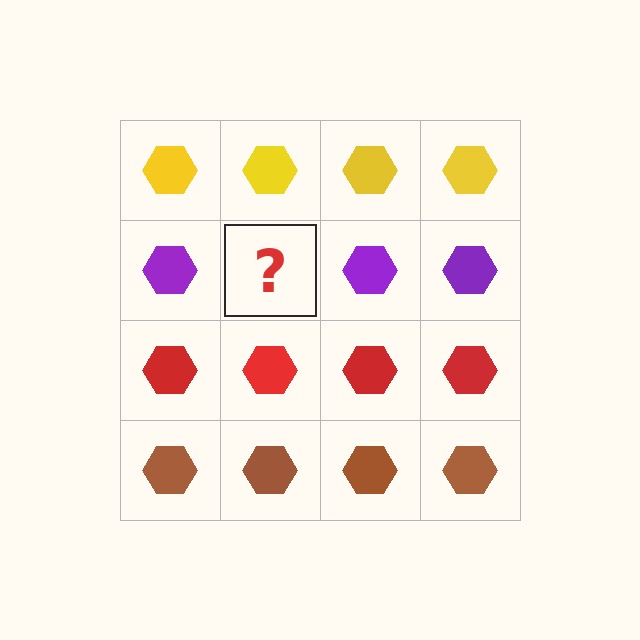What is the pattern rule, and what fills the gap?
The rule is that each row has a consistent color. The gap should be filled with a purple hexagon.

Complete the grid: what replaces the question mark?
The question mark should be replaced with a purple hexagon.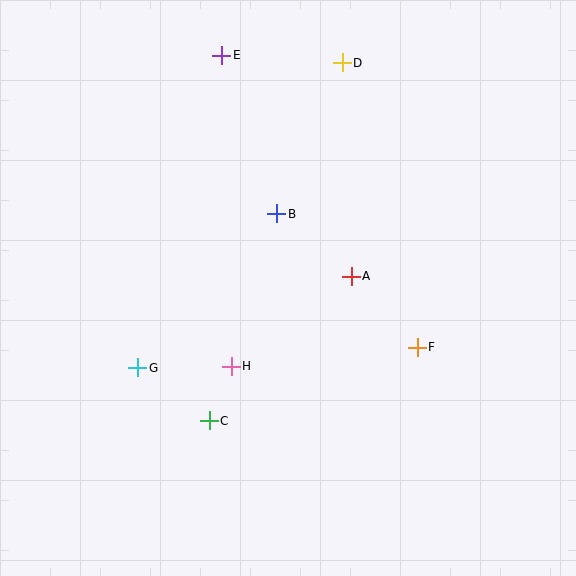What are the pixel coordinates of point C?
Point C is at (209, 421).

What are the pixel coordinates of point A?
Point A is at (351, 276).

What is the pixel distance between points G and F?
The distance between G and F is 281 pixels.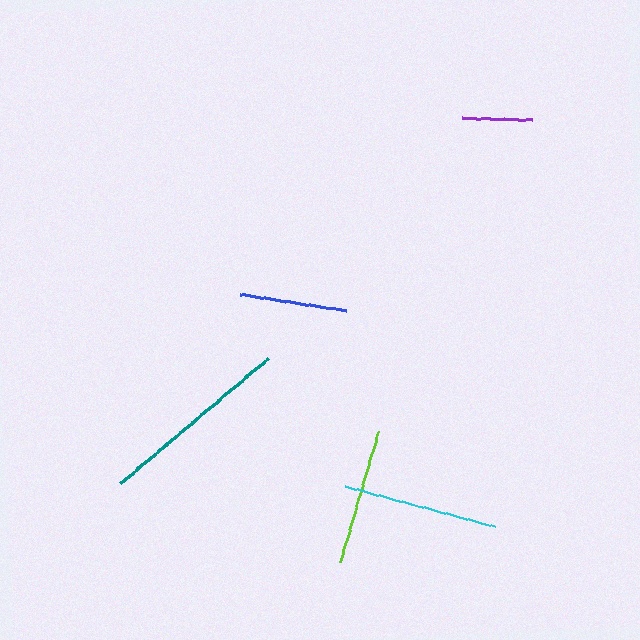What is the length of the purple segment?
The purple segment is approximately 70 pixels long.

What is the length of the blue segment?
The blue segment is approximately 107 pixels long.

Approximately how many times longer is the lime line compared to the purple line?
The lime line is approximately 1.9 times the length of the purple line.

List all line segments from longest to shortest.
From longest to shortest: teal, cyan, lime, blue, purple.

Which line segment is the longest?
The teal line is the longest at approximately 193 pixels.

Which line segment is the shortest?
The purple line is the shortest at approximately 70 pixels.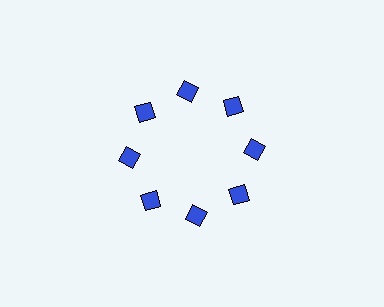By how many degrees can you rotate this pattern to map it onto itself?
The pattern maps onto itself every 45 degrees of rotation.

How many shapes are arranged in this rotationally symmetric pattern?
There are 8 shapes, arranged in 8 groups of 1.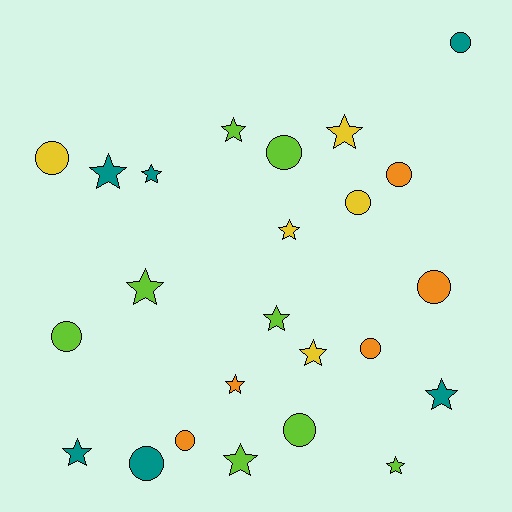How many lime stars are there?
There are 5 lime stars.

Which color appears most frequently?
Lime, with 8 objects.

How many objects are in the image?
There are 24 objects.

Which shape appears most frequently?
Star, with 13 objects.